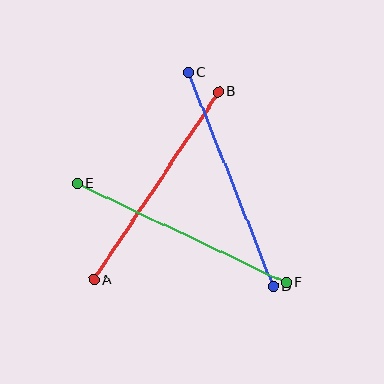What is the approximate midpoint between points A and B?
The midpoint is at approximately (156, 186) pixels.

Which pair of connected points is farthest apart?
Points E and F are farthest apart.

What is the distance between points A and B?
The distance is approximately 225 pixels.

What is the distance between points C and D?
The distance is approximately 230 pixels.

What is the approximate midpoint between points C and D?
The midpoint is at approximately (231, 179) pixels.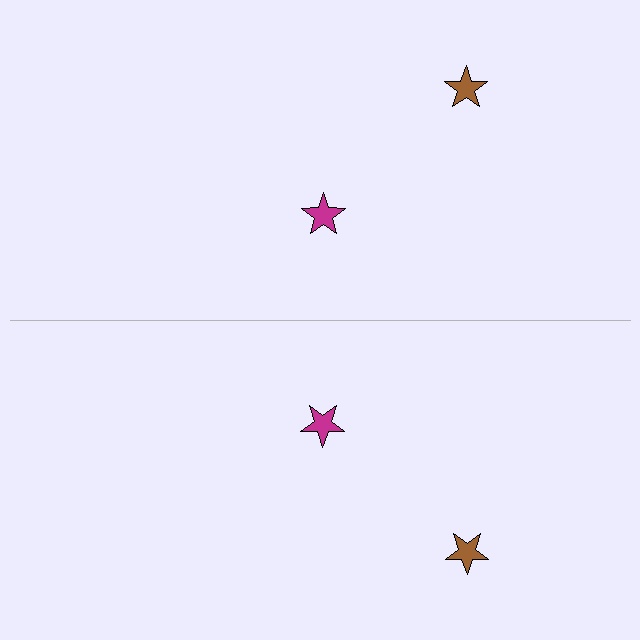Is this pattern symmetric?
Yes, this pattern has bilateral (reflection) symmetry.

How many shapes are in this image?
There are 4 shapes in this image.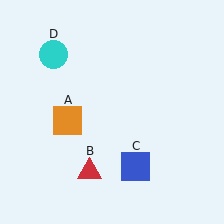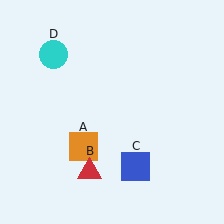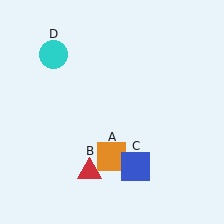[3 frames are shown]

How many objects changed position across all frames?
1 object changed position: orange square (object A).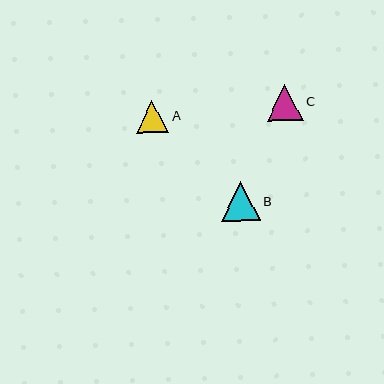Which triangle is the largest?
Triangle B is the largest with a size of approximately 39 pixels.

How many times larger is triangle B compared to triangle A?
Triangle B is approximately 1.2 times the size of triangle A.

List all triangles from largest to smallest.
From largest to smallest: B, C, A.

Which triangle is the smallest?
Triangle A is the smallest with a size of approximately 32 pixels.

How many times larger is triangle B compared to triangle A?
Triangle B is approximately 1.2 times the size of triangle A.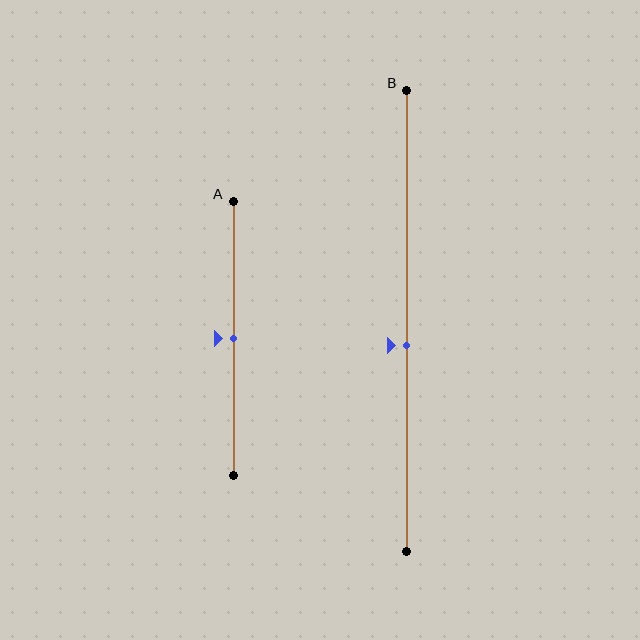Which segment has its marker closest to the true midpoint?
Segment A has its marker closest to the true midpoint.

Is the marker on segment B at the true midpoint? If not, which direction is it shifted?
No, the marker on segment B is shifted downward by about 5% of the segment length.